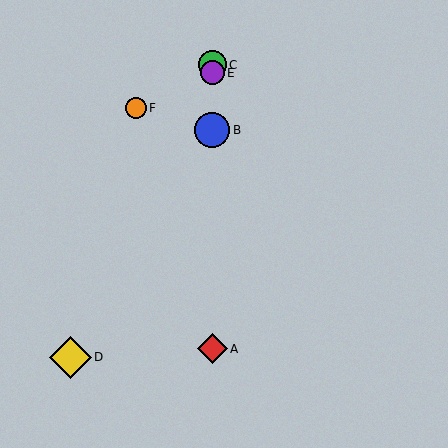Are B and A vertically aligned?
Yes, both are at x≈212.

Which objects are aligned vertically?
Objects A, B, C, E are aligned vertically.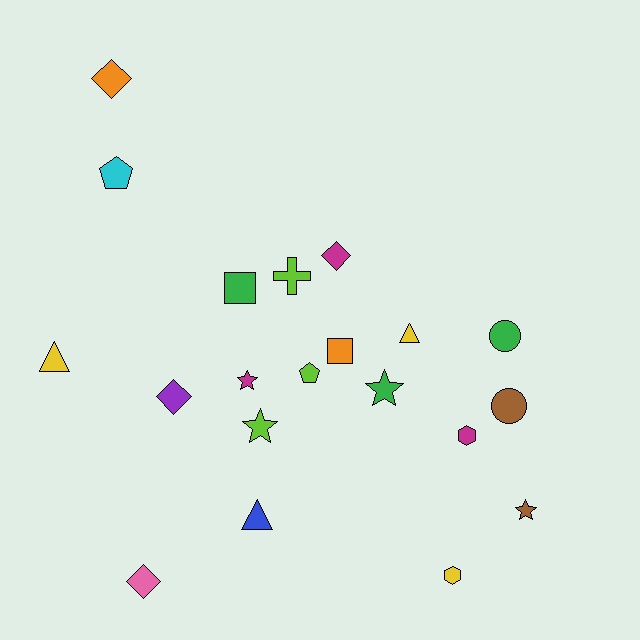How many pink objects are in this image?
There is 1 pink object.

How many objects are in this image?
There are 20 objects.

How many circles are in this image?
There are 2 circles.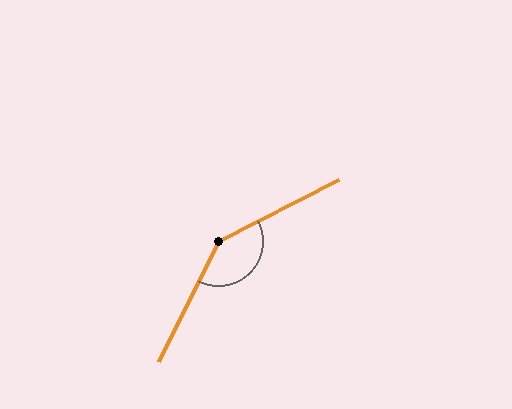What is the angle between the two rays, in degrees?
Approximately 143 degrees.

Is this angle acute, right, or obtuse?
It is obtuse.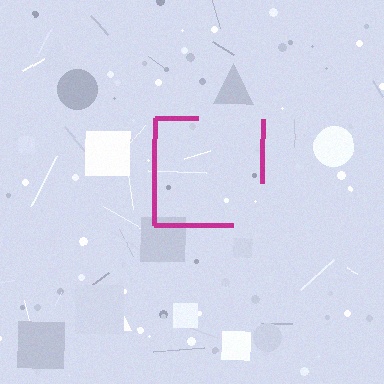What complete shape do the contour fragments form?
The contour fragments form a square.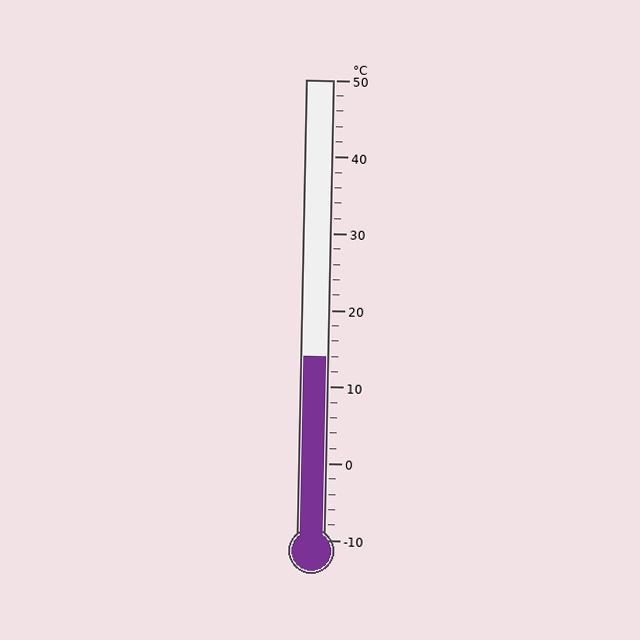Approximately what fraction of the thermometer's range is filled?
The thermometer is filled to approximately 40% of its range.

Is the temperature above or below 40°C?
The temperature is below 40°C.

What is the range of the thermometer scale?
The thermometer scale ranges from -10°C to 50°C.